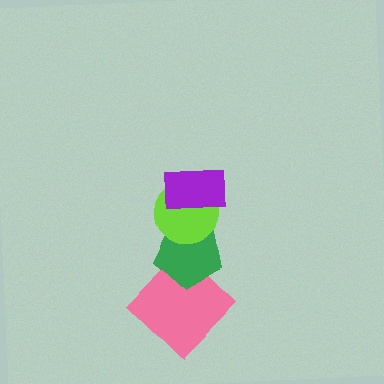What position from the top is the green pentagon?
The green pentagon is 3rd from the top.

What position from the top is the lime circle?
The lime circle is 2nd from the top.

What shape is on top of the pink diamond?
The green pentagon is on top of the pink diamond.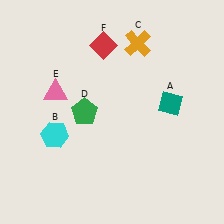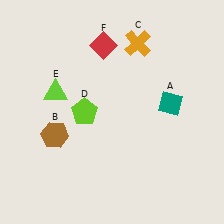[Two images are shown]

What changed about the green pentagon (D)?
In Image 1, D is green. In Image 2, it changed to lime.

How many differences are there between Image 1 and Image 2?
There are 3 differences between the two images.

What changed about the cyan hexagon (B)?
In Image 1, B is cyan. In Image 2, it changed to brown.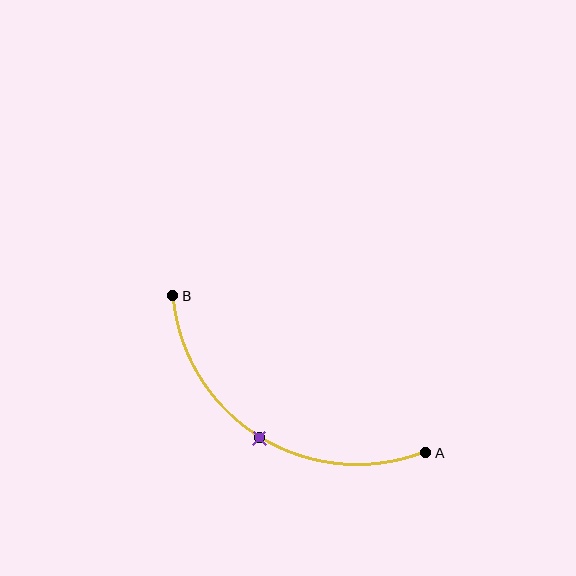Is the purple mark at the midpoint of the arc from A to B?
Yes. The purple mark lies on the arc at equal arc-length from both A and B — it is the arc midpoint.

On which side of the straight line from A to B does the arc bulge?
The arc bulges below the straight line connecting A and B.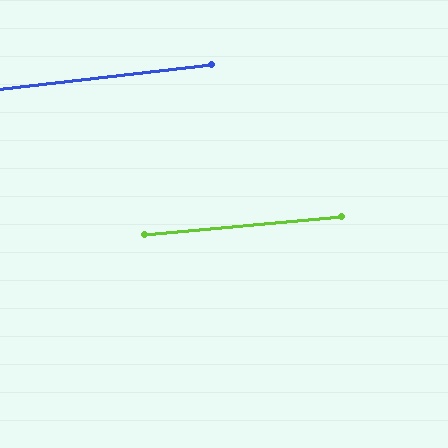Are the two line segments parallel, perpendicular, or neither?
Parallel — their directions differ by only 1.6°.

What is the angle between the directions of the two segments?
Approximately 2 degrees.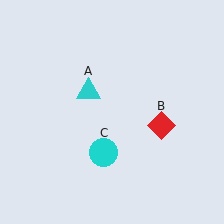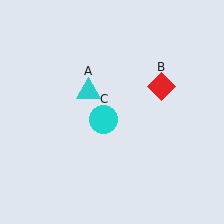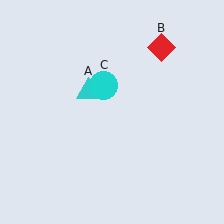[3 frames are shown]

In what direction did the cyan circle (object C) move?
The cyan circle (object C) moved up.